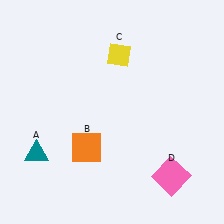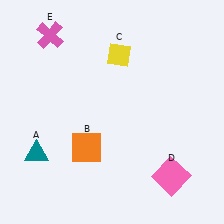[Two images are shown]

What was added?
A pink cross (E) was added in Image 2.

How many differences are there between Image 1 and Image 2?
There is 1 difference between the two images.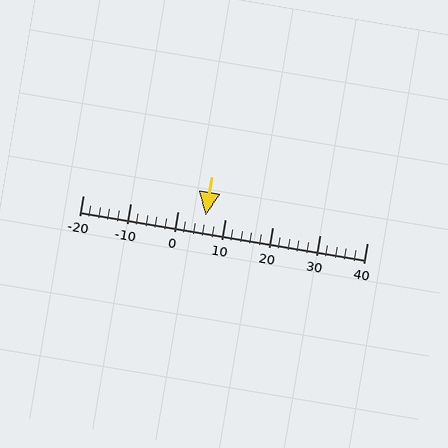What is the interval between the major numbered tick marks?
The major tick marks are spaced 10 units apart.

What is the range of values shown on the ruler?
The ruler shows values from -20 to 40.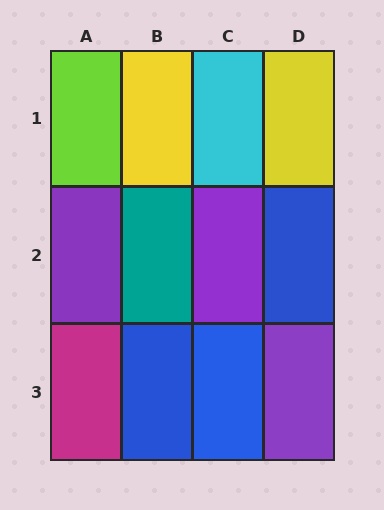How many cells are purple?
3 cells are purple.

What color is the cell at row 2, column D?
Blue.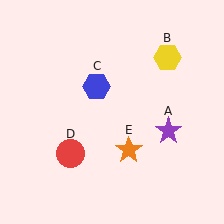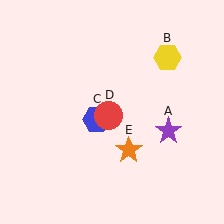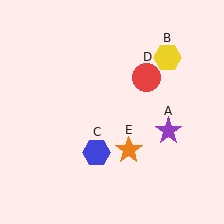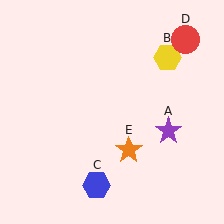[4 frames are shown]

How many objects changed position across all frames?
2 objects changed position: blue hexagon (object C), red circle (object D).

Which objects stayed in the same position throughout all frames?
Purple star (object A) and yellow hexagon (object B) and orange star (object E) remained stationary.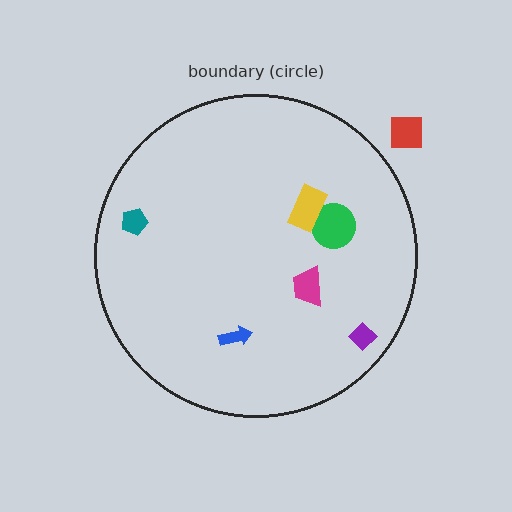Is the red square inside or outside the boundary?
Outside.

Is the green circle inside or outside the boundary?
Inside.